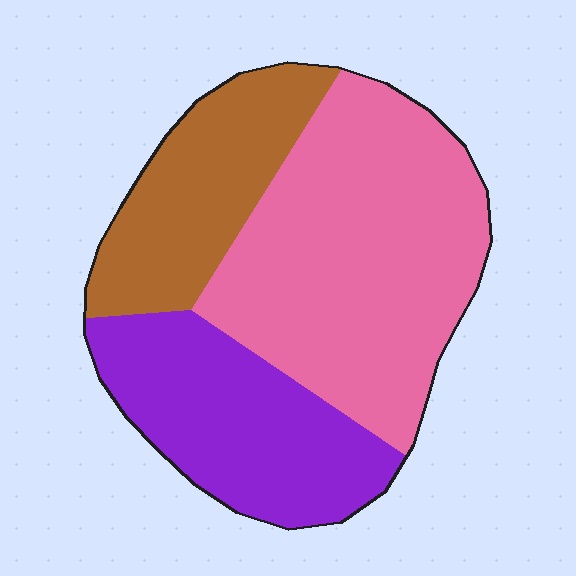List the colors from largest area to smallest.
From largest to smallest: pink, purple, brown.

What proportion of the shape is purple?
Purple covers roughly 30% of the shape.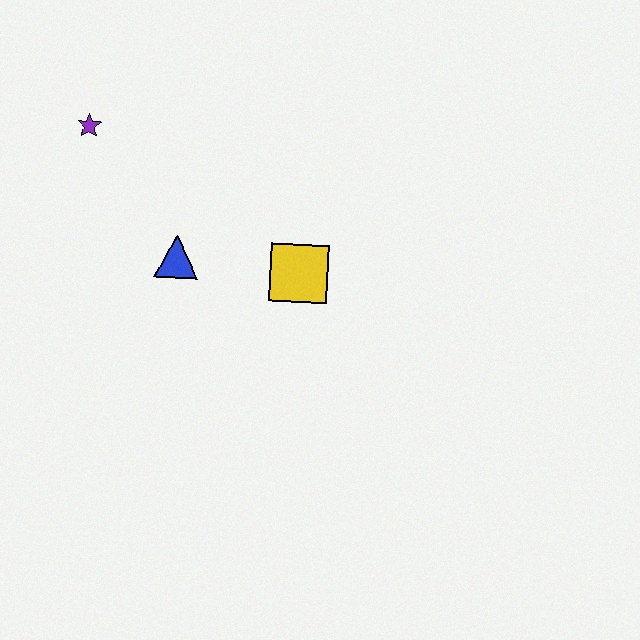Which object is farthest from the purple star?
The yellow square is farthest from the purple star.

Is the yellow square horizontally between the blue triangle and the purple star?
No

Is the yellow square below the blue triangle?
Yes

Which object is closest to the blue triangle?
The yellow square is closest to the blue triangle.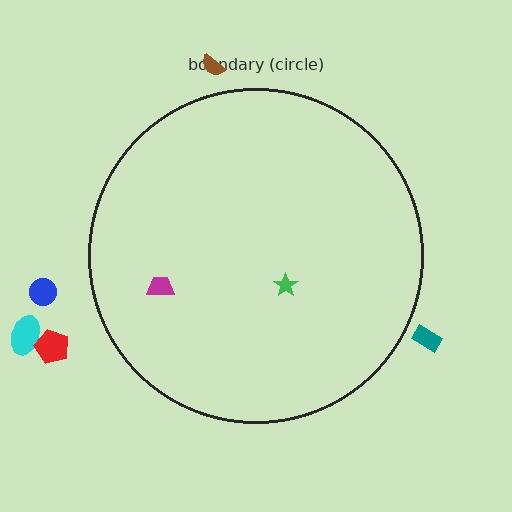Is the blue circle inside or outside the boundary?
Outside.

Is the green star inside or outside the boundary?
Inside.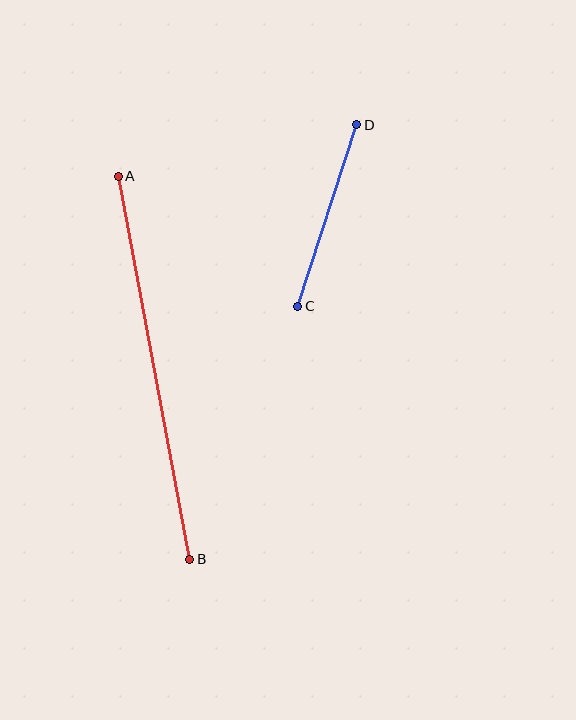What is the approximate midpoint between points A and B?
The midpoint is at approximately (154, 368) pixels.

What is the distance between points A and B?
The distance is approximately 389 pixels.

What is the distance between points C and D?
The distance is approximately 191 pixels.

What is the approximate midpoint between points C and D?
The midpoint is at approximately (327, 215) pixels.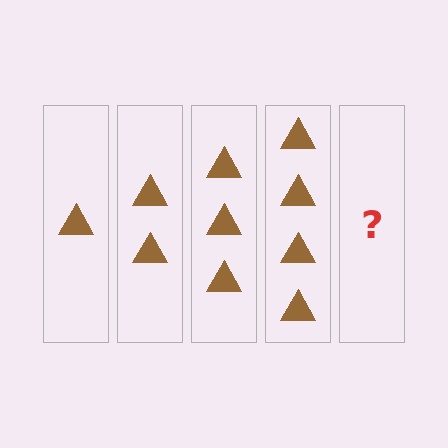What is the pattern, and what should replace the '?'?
The pattern is that each step adds one more triangle. The '?' should be 5 triangles.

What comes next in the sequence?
The next element should be 5 triangles.